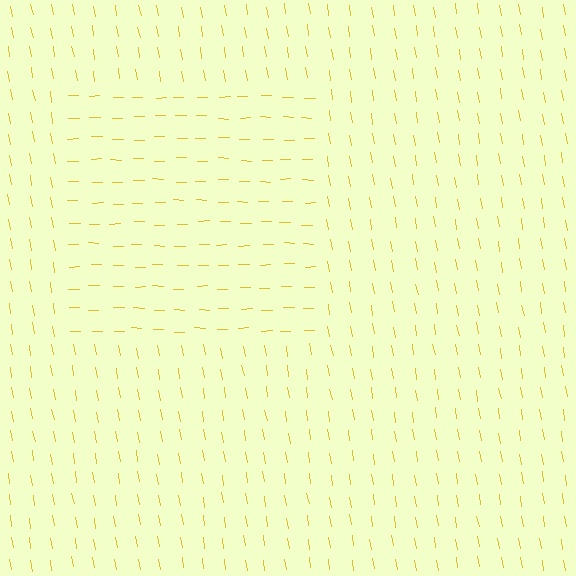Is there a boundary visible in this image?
Yes, there is a texture boundary formed by a change in line orientation.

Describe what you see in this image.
The image is filled with small yellow line segments. A rectangle region in the image has lines oriented differently from the surrounding lines, creating a visible texture boundary.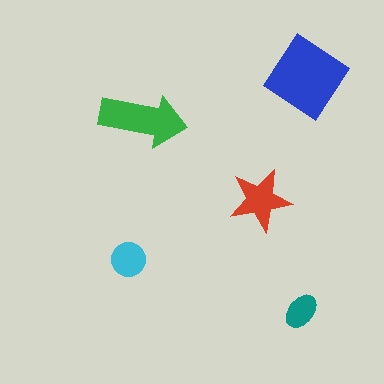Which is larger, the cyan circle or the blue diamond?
The blue diamond.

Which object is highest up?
The blue diamond is topmost.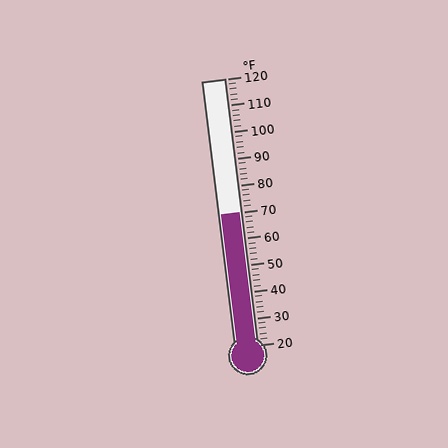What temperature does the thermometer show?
The thermometer shows approximately 70°F.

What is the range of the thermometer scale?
The thermometer scale ranges from 20°F to 120°F.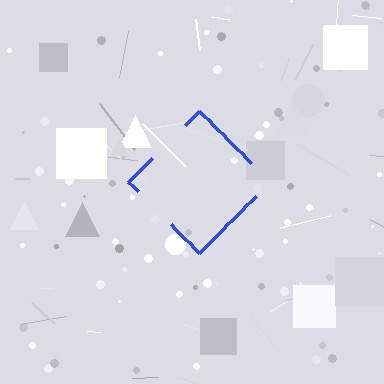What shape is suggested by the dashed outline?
The dashed outline suggests a diamond.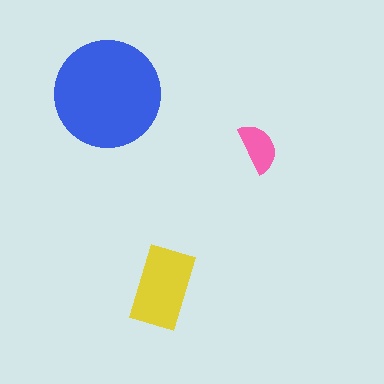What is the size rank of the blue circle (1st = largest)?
1st.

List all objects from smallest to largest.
The pink semicircle, the yellow rectangle, the blue circle.